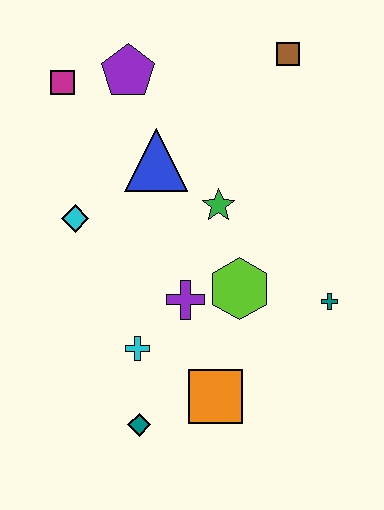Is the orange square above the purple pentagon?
No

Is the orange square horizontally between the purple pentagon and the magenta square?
No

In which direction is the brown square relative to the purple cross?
The brown square is above the purple cross.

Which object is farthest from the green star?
The teal diamond is farthest from the green star.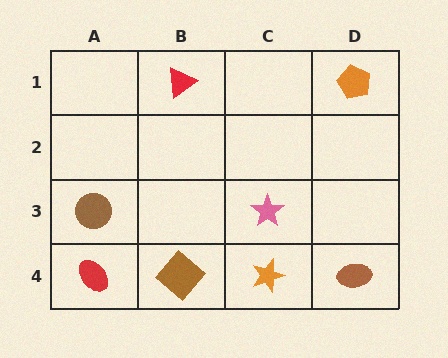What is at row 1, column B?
A red triangle.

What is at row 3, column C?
A pink star.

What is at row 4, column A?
A red ellipse.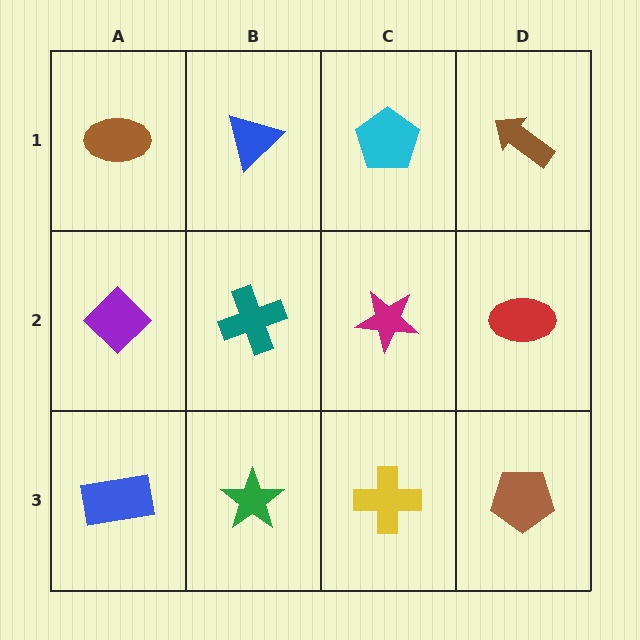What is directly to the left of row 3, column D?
A yellow cross.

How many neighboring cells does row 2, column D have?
3.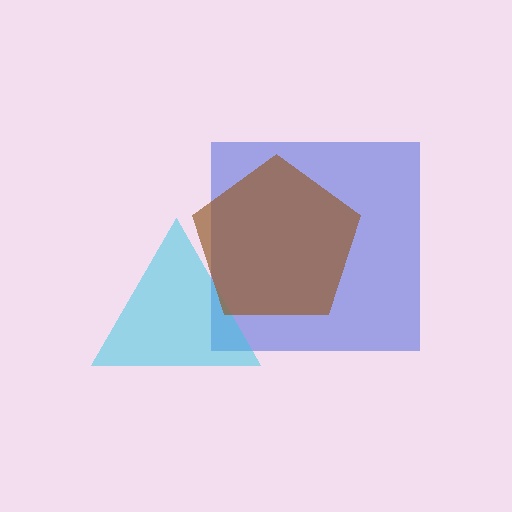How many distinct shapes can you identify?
There are 3 distinct shapes: a blue square, a cyan triangle, a brown pentagon.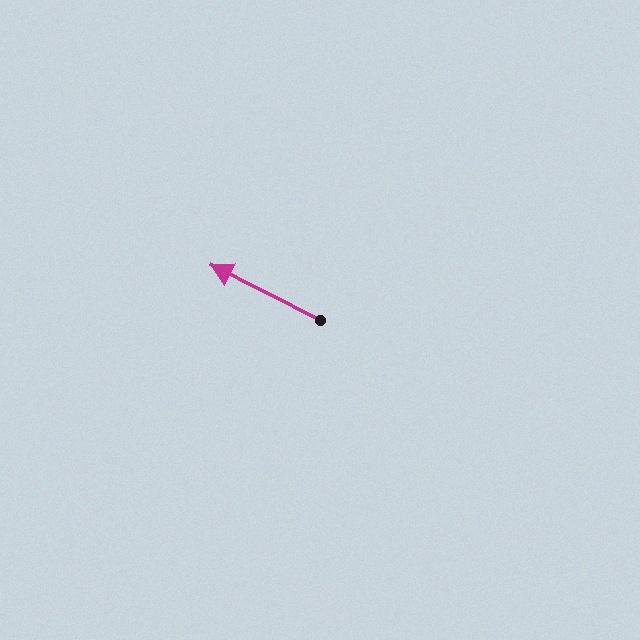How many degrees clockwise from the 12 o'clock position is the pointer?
Approximately 297 degrees.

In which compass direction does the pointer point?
Northwest.